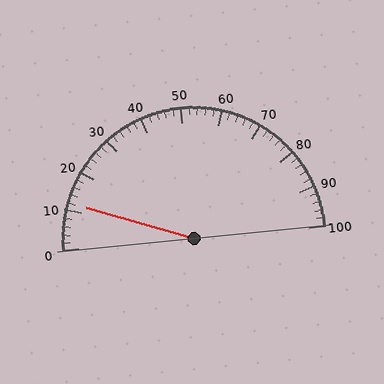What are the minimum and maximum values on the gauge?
The gauge ranges from 0 to 100.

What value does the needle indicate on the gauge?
The needle indicates approximately 12.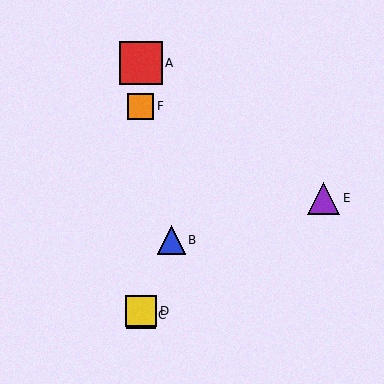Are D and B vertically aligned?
No, D is at x≈141 and B is at x≈171.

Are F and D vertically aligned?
Yes, both are at x≈141.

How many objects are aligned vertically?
4 objects (A, C, D, F) are aligned vertically.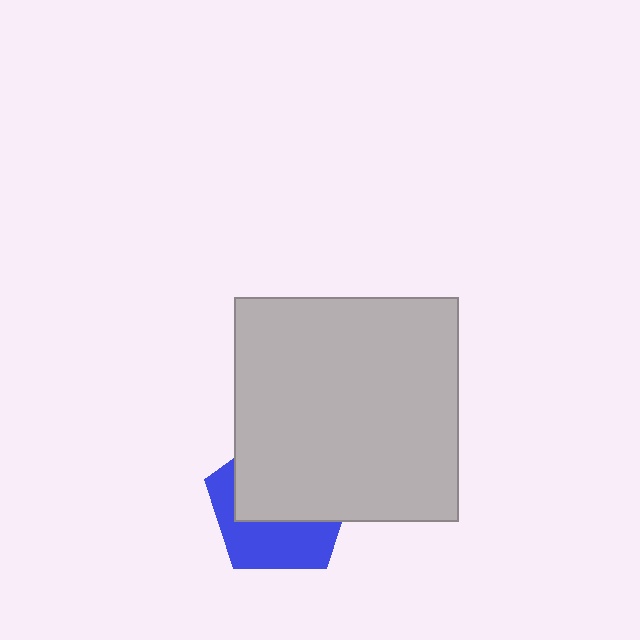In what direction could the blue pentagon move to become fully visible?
The blue pentagon could move down. That would shift it out from behind the light gray square entirely.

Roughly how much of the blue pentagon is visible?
A small part of it is visible (roughly 43%).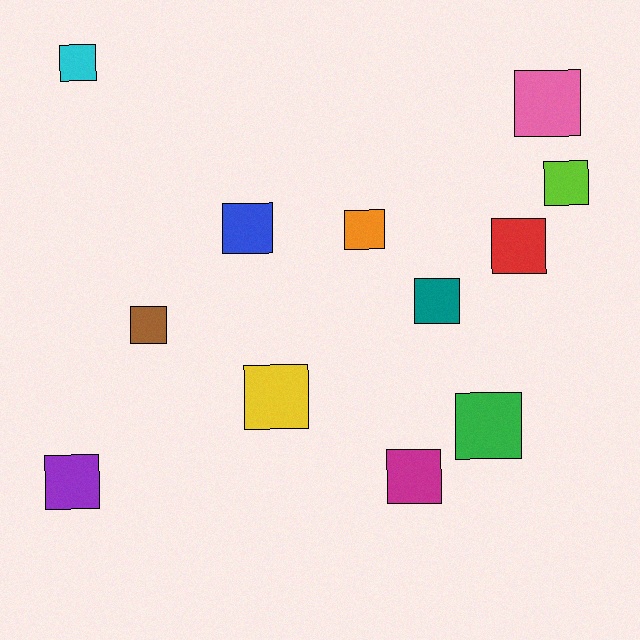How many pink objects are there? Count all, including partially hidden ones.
There is 1 pink object.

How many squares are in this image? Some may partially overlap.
There are 12 squares.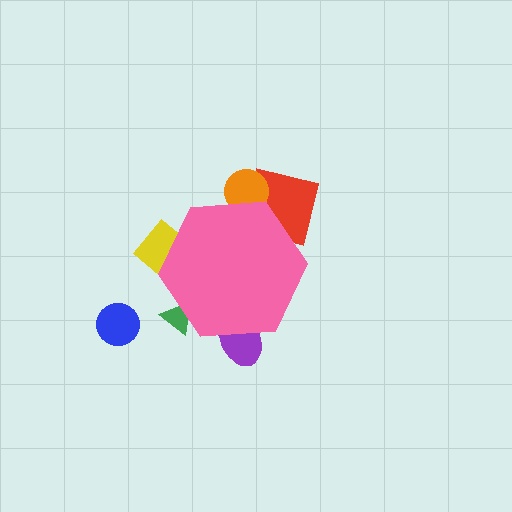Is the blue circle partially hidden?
No, the blue circle is fully visible.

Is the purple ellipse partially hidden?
Yes, the purple ellipse is partially hidden behind the pink hexagon.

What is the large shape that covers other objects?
A pink hexagon.